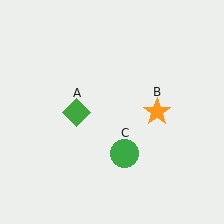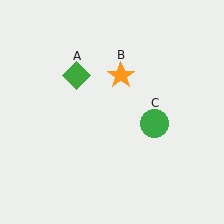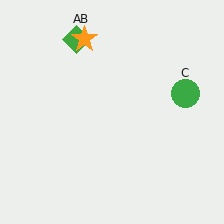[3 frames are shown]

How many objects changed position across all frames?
3 objects changed position: green diamond (object A), orange star (object B), green circle (object C).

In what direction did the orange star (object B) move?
The orange star (object B) moved up and to the left.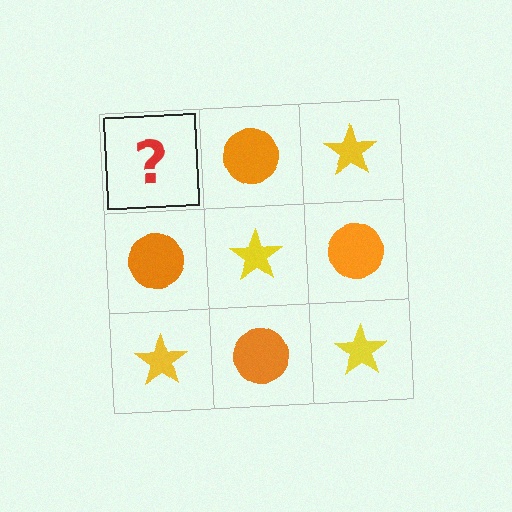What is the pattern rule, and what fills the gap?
The rule is that it alternates yellow star and orange circle in a checkerboard pattern. The gap should be filled with a yellow star.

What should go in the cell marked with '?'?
The missing cell should contain a yellow star.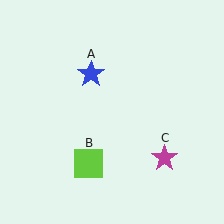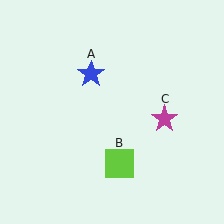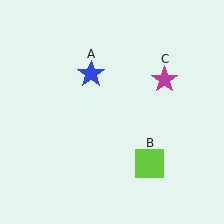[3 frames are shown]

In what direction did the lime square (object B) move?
The lime square (object B) moved right.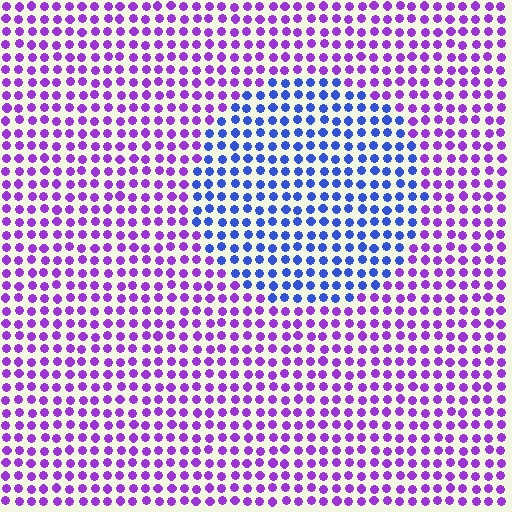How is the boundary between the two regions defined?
The boundary is defined purely by a slight shift in hue (about 51 degrees). Spacing, size, and orientation are identical on both sides.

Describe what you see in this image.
The image is filled with small purple elements in a uniform arrangement. A circle-shaped region is visible where the elements are tinted to a slightly different hue, forming a subtle color boundary.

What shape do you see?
I see a circle.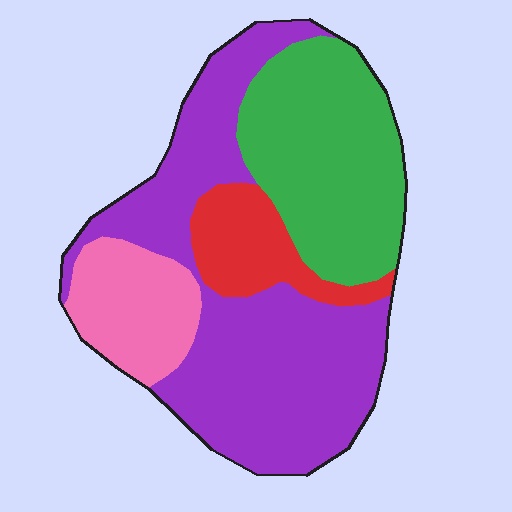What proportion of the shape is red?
Red takes up less than a sixth of the shape.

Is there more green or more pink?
Green.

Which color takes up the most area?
Purple, at roughly 45%.